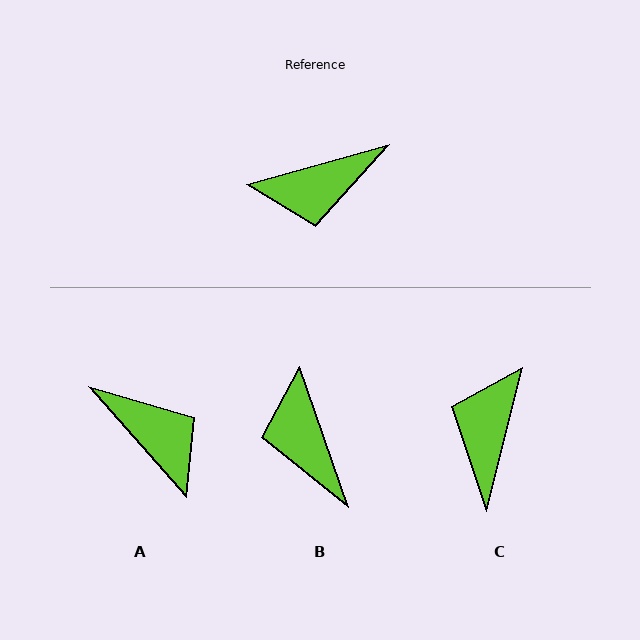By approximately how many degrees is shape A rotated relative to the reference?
Approximately 116 degrees counter-clockwise.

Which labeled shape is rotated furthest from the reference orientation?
C, about 120 degrees away.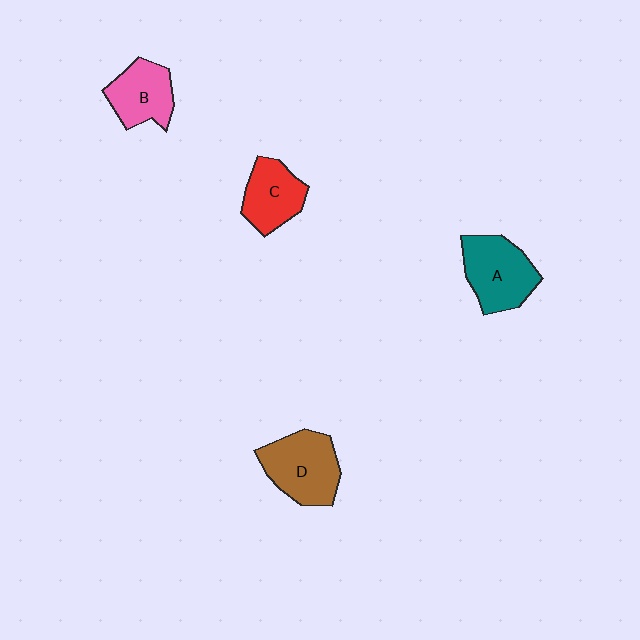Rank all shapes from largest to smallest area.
From largest to smallest: D (brown), A (teal), B (pink), C (red).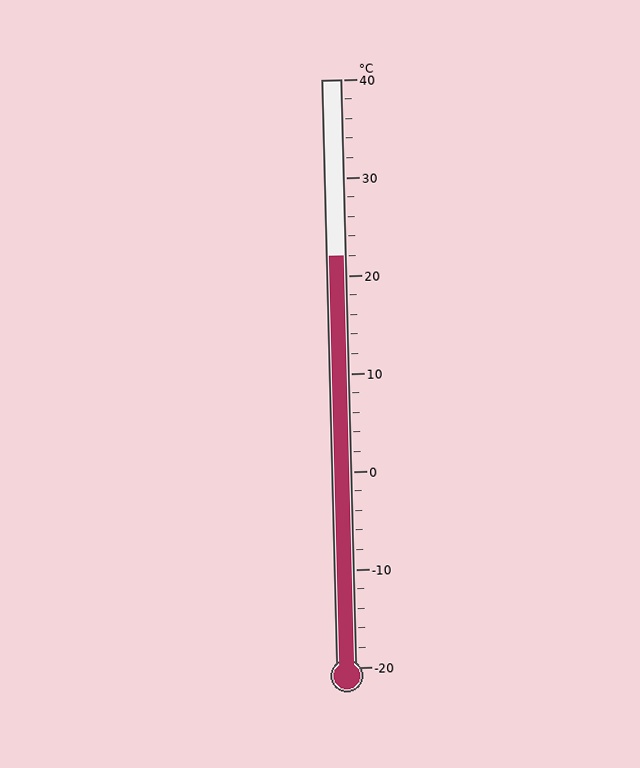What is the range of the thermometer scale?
The thermometer scale ranges from -20°C to 40°C.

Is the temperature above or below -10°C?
The temperature is above -10°C.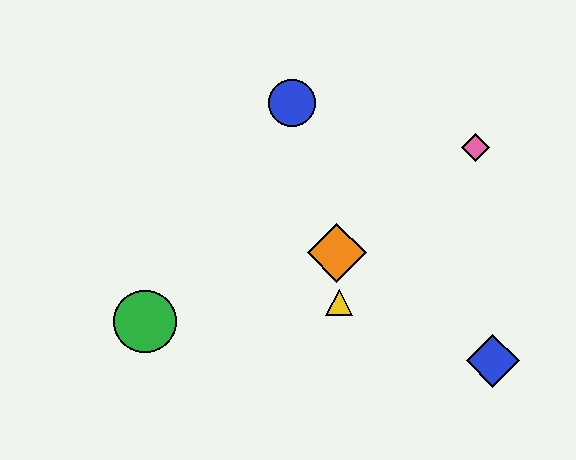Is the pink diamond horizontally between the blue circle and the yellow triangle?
No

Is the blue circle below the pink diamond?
No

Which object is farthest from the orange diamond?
The green circle is farthest from the orange diamond.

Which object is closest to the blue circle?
The orange diamond is closest to the blue circle.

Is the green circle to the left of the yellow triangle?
Yes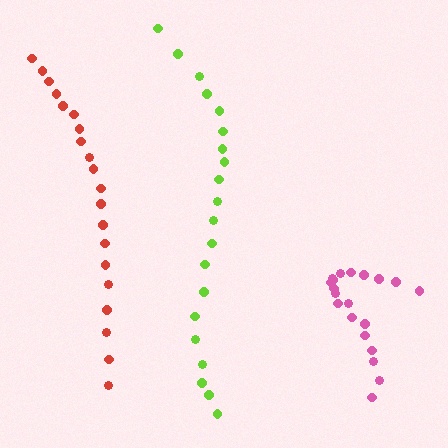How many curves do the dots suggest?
There are 3 distinct paths.